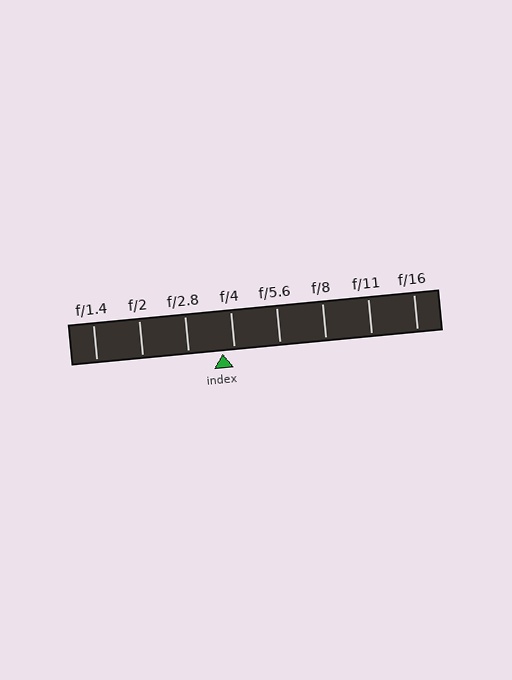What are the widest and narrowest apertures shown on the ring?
The widest aperture shown is f/1.4 and the narrowest is f/16.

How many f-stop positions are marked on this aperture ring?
There are 8 f-stop positions marked.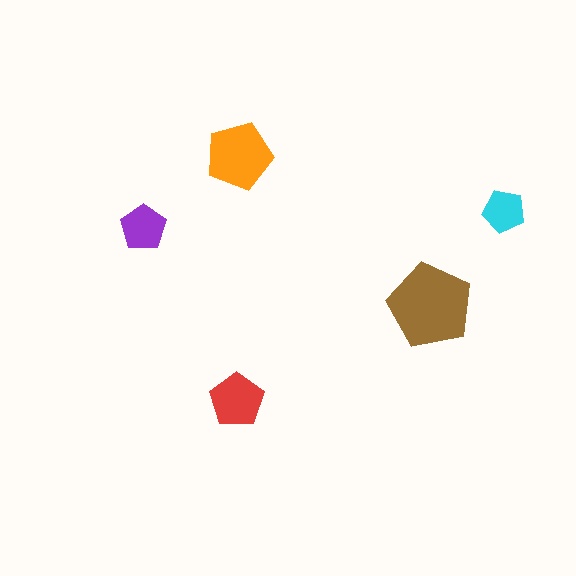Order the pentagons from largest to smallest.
the brown one, the orange one, the red one, the purple one, the cyan one.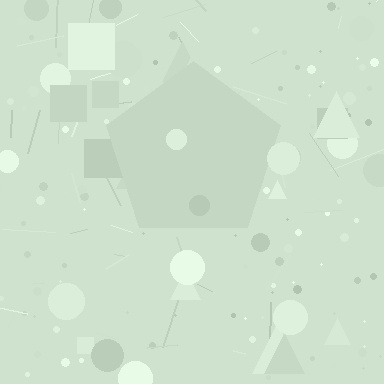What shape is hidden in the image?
A pentagon is hidden in the image.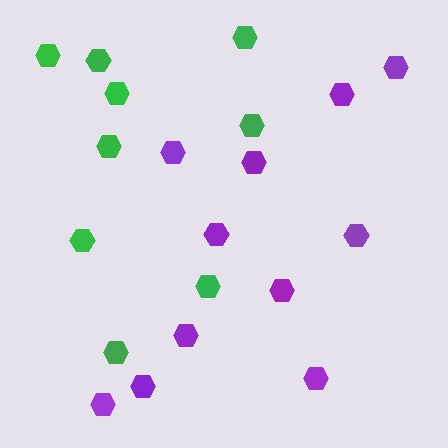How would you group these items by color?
There are 2 groups: one group of green hexagons (9) and one group of purple hexagons (11).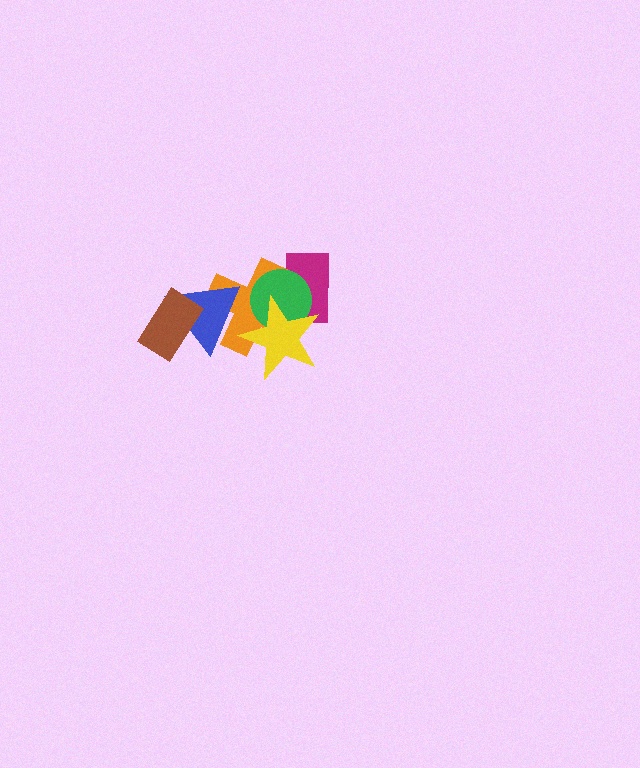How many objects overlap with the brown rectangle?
1 object overlaps with the brown rectangle.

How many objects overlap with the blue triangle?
2 objects overlap with the blue triangle.